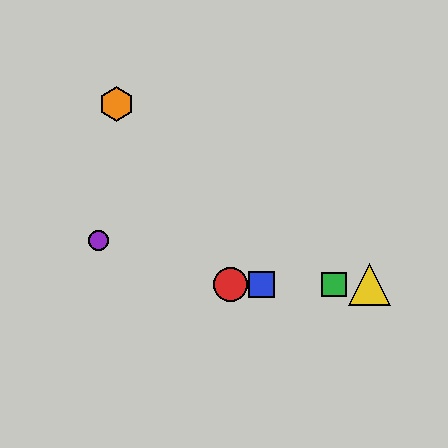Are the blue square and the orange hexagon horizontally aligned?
No, the blue square is at y≈284 and the orange hexagon is at y≈104.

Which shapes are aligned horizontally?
The red circle, the blue square, the green square, the yellow triangle are aligned horizontally.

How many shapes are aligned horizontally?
4 shapes (the red circle, the blue square, the green square, the yellow triangle) are aligned horizontally.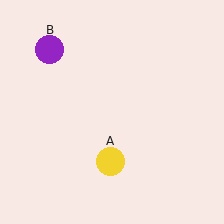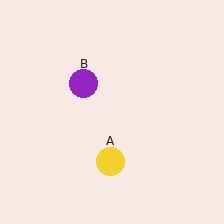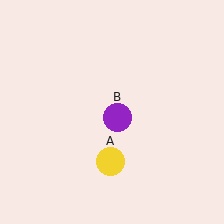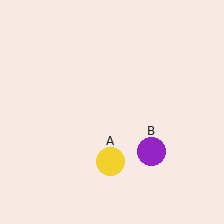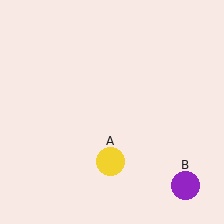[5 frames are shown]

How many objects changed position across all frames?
1 object changed position: purple circle (object B).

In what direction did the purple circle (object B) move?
The purple circle (object B) moved down and to the right.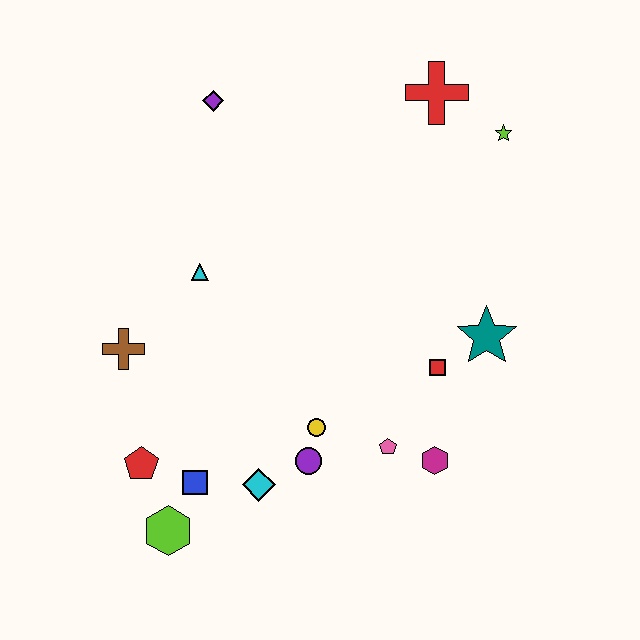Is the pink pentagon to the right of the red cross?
No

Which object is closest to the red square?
The teal star is closest to the red square.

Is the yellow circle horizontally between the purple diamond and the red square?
Yes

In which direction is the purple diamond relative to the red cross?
The purple diamond is to the left of the red cross.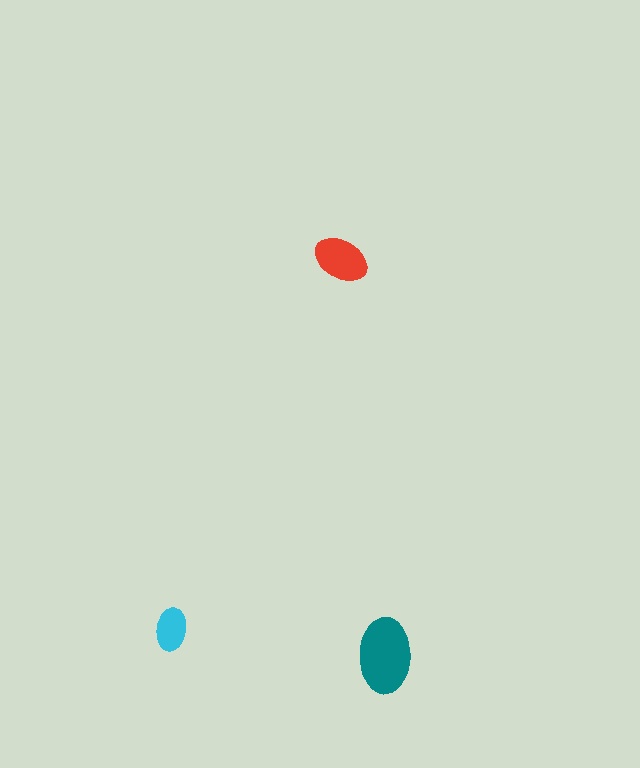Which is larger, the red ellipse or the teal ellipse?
The teal one.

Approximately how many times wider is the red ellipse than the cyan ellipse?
About 1.5 times wider.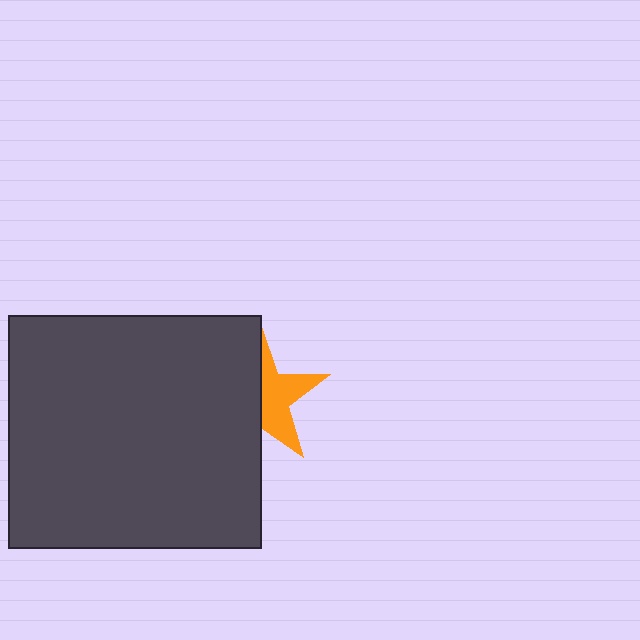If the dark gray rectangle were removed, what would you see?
You would see the complete orange star.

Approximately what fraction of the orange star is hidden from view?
Roughly 52% of the orange star is hidden behind the dark gray rectangle.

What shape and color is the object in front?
The object in front is a dark gray rectangle.